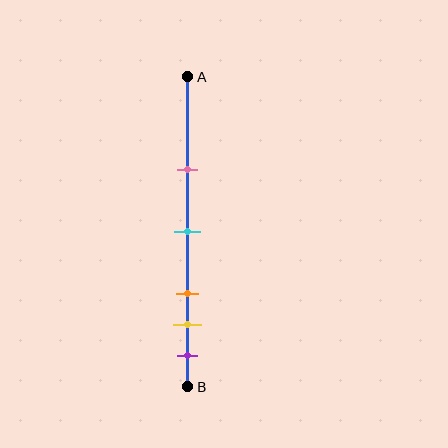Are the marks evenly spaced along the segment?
No, the marks are not evenly spaced.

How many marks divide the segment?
There are 5 marks dividing the segment.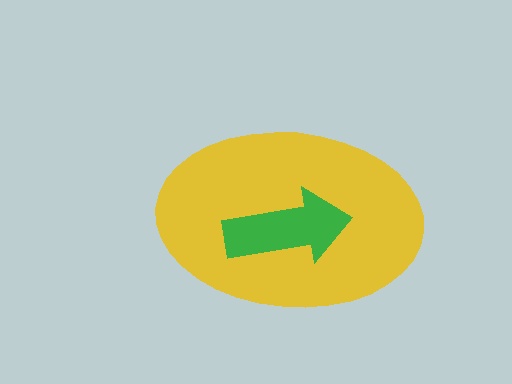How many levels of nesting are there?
2.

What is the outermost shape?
The yellow ellipse.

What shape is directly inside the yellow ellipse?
The green arrow.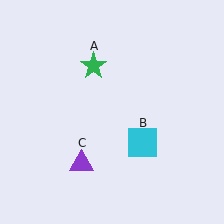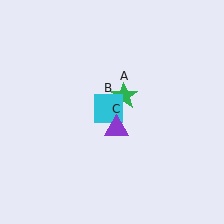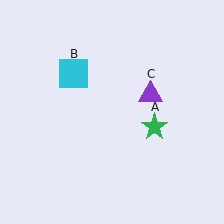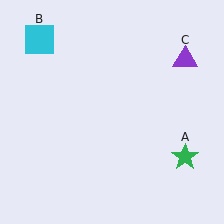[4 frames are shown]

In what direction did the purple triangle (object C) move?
The purple triangle (object C) moved up and to the right.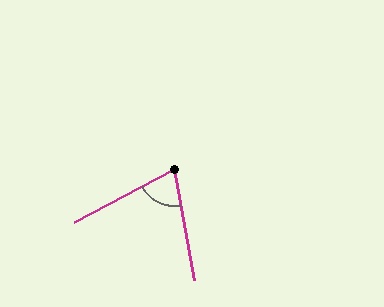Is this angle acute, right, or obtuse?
It is acute.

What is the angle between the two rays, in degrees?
Approximately 73 degrees.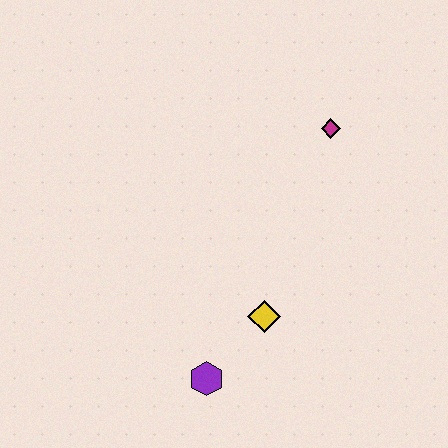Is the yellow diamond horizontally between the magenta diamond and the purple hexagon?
Yes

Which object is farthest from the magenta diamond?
The purple hexagon is farthest from the magenta diamond.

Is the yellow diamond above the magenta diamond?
No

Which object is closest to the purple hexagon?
The yellow diamond is closest to the purple hexagon.